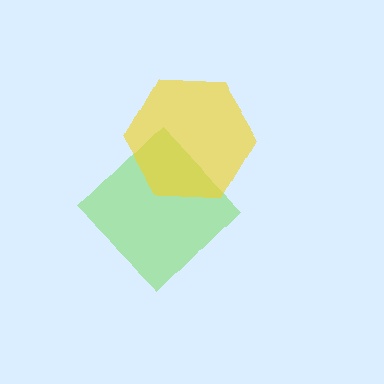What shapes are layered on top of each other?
The layered shapes are: a lime diamond, a yellow hexagon.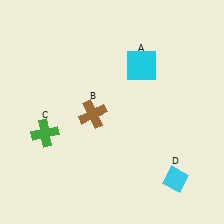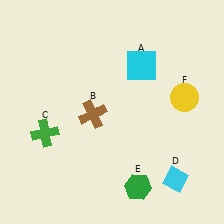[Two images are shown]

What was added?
A green hexagon (E), a yellow circle (F) were added in Image 2.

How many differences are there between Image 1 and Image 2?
There are 2 differences between the two images.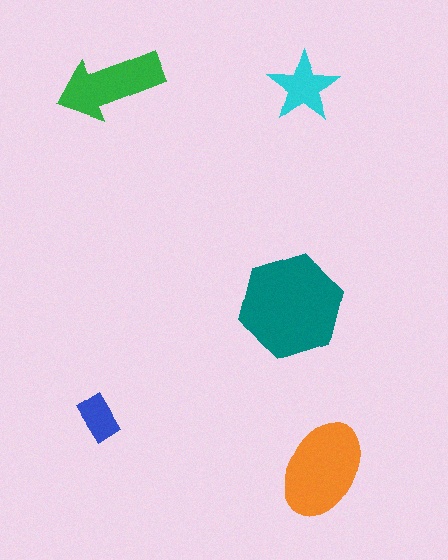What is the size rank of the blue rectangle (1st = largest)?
5th.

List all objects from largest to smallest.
The teal hexagon, the orange ellipse, the green arrow, the cyan star, the blue rectangle.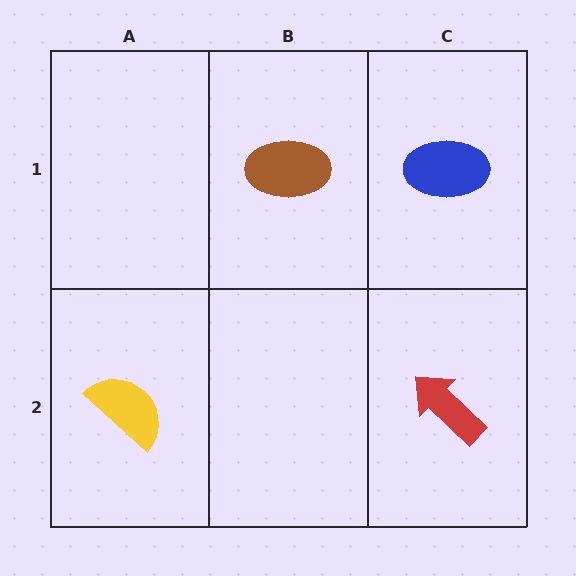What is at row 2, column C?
A red arrow.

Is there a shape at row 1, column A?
No, that cell is empty.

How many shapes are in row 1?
2 shapes.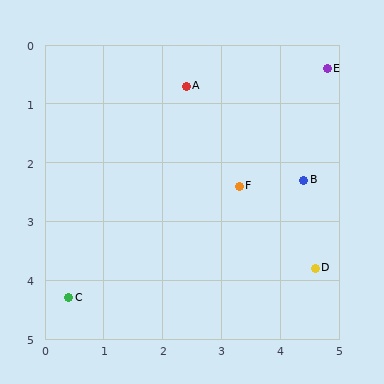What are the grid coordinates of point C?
Point C is at approximately (0.4, 4.3).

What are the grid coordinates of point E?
Point E is at approximately (4.8, 0.4).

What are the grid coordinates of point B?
Point B is at approximately (4.4, 2.3).